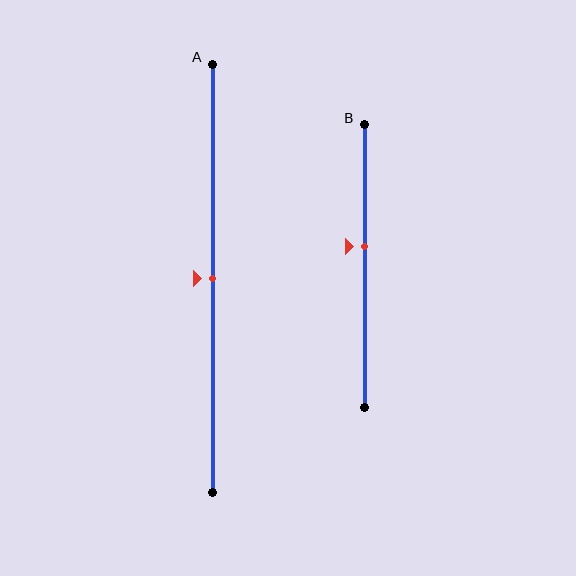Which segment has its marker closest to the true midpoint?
Segment A has its marker closest to the true midpoint.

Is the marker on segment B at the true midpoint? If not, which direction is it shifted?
No, the marker on segment B is shifted upward by about 7% of the segment length.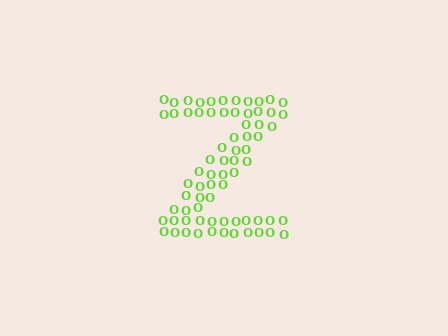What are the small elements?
The small elements are letter O's.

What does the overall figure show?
The overall figure shows the letter Z.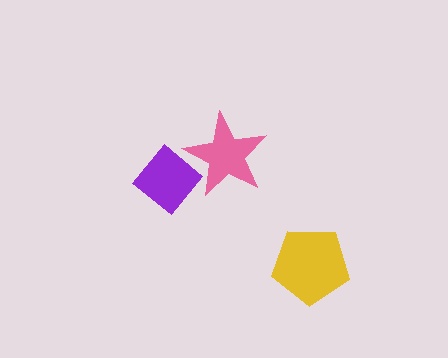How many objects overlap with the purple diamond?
1 object overlaps with the purple diamond.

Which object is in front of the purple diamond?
The pink star is in front of the purple diamond.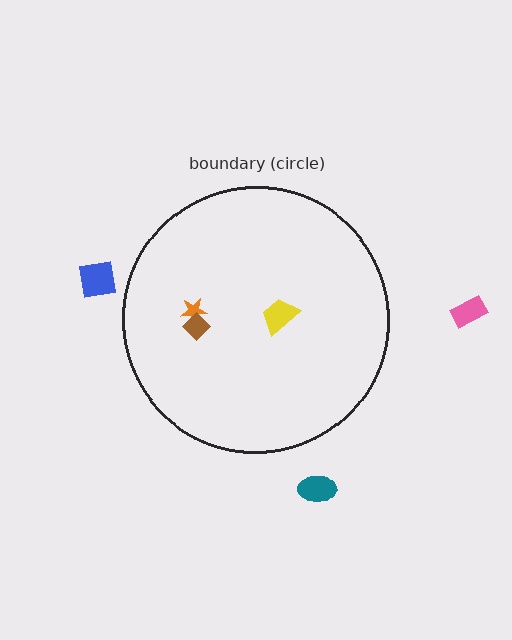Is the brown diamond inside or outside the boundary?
Inside.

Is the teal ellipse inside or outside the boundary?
Outside.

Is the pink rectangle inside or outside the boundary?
Outside.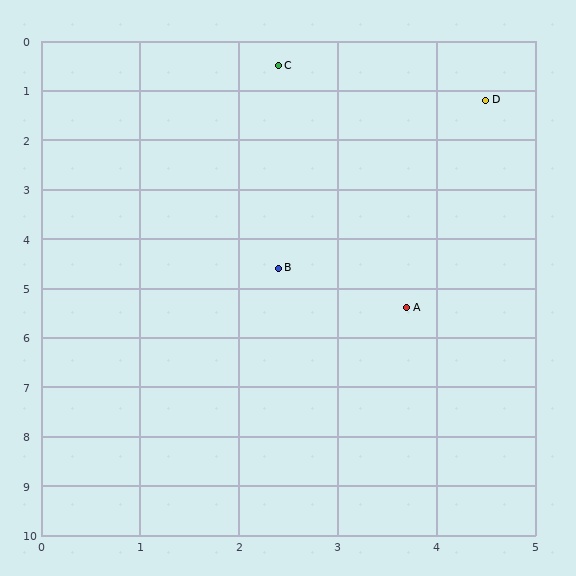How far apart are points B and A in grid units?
Points B and A are about 1.5 grid units apart.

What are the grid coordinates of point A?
Point A is at approximately (3.7, 5.4).